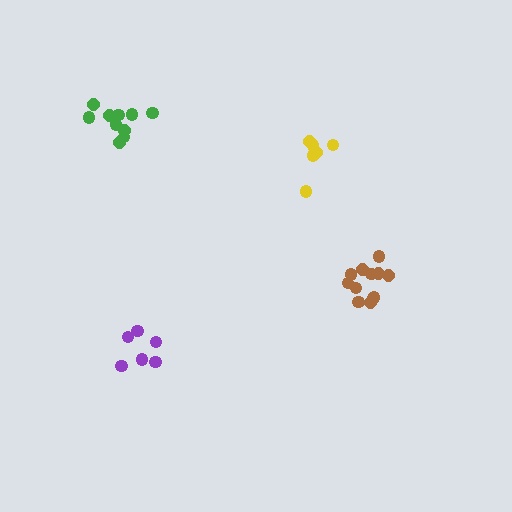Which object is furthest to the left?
The green cluster is leftmost.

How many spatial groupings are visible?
There are 4 spatial groupings.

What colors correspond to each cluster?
The clusters are colored: purple, yellow, brown, green.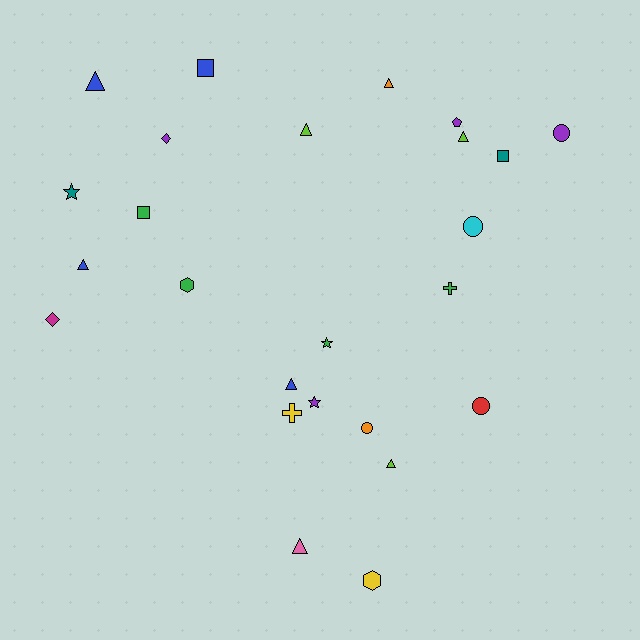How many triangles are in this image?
There are 8 triangles.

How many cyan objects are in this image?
There is 1 cyan object.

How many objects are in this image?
There are 25 objects.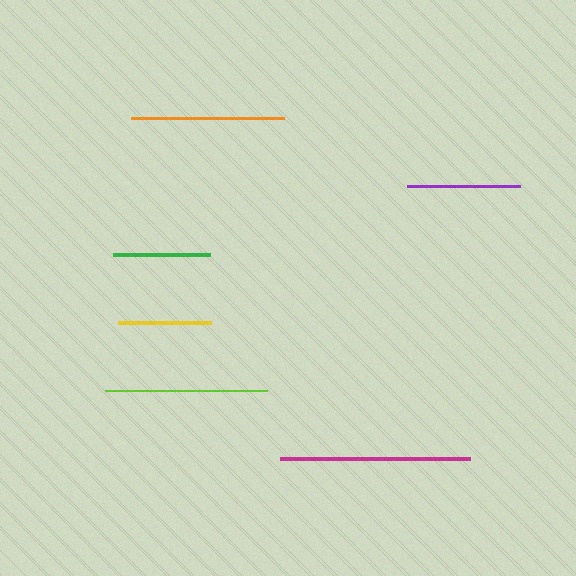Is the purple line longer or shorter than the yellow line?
The purple line is longer than the yellow line.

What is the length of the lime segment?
The lime segment is approximately 163 pixels long.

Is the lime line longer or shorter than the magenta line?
The magenta line is longer than the lime line.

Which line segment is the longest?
The magenta line is the longest at approximately 190 pixels.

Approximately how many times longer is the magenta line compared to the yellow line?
The magenta line is approximately 2.0 times the length of the yellow line.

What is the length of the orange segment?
The orange segment is approximately 153 pixels long.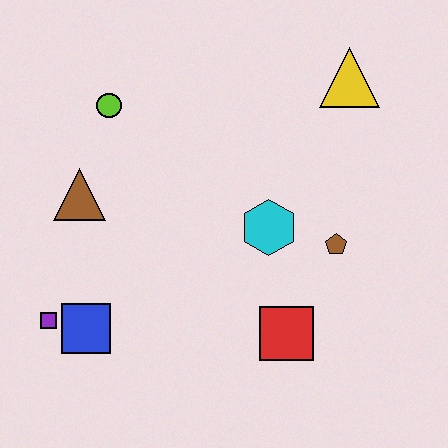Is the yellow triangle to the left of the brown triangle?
No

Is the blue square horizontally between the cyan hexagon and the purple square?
Yes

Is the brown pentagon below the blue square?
No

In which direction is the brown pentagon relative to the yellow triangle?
The brown pentagon is below the yellow triangle.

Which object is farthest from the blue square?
The yellow triangle is farthest from the blue square.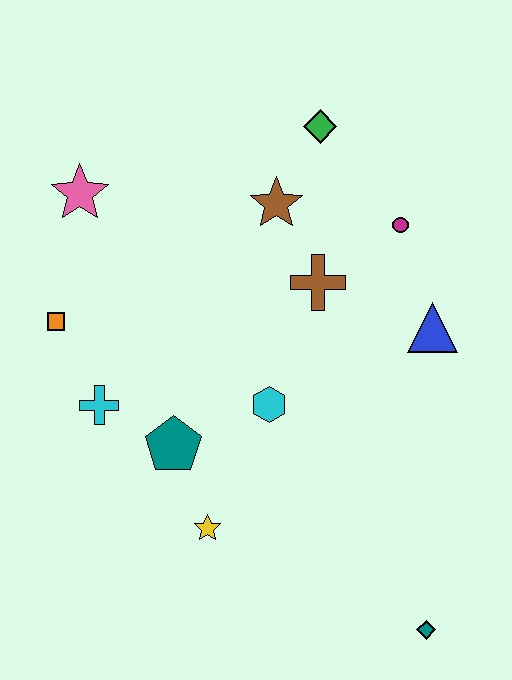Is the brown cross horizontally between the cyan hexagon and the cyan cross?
No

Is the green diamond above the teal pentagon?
Yes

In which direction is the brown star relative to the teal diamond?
The brown star is above the teal diamond.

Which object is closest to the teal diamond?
The yellow star is closest to the teal diamond.